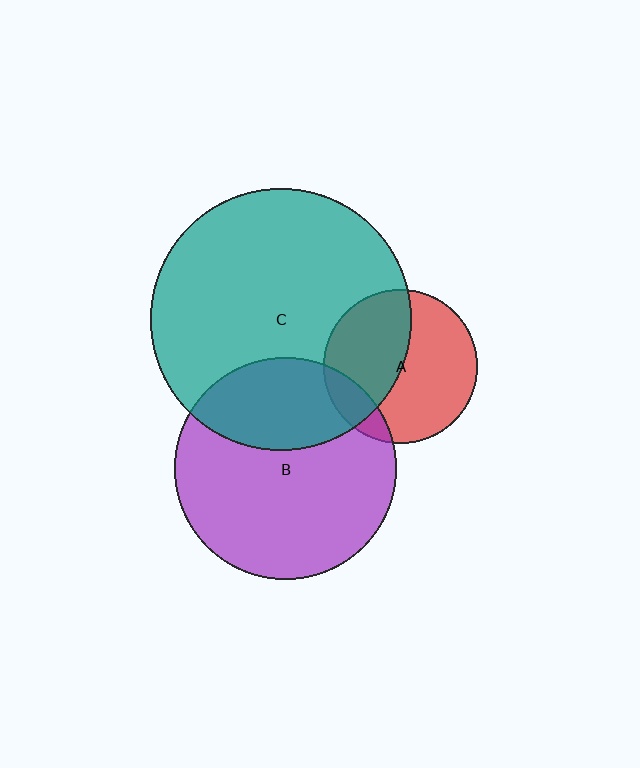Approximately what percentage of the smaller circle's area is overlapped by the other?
Approximately 45%.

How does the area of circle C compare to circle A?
Approximately 2.9 times.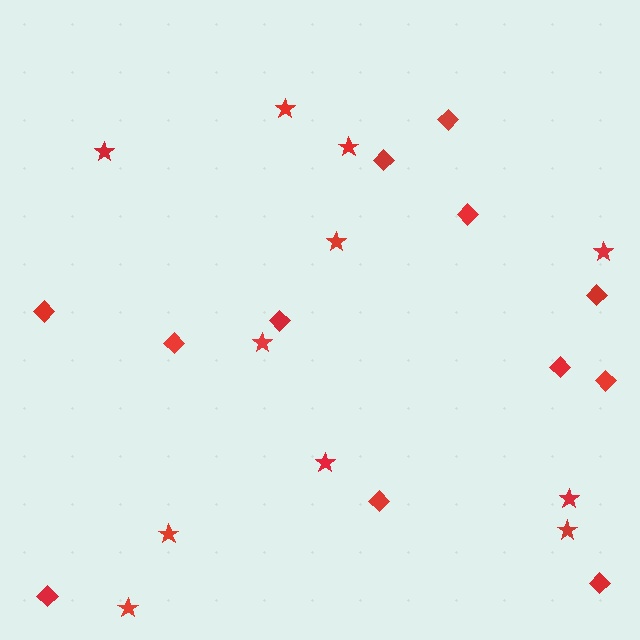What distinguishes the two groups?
There are 2 groups: one group of stars (11) and one group of diamonds (12).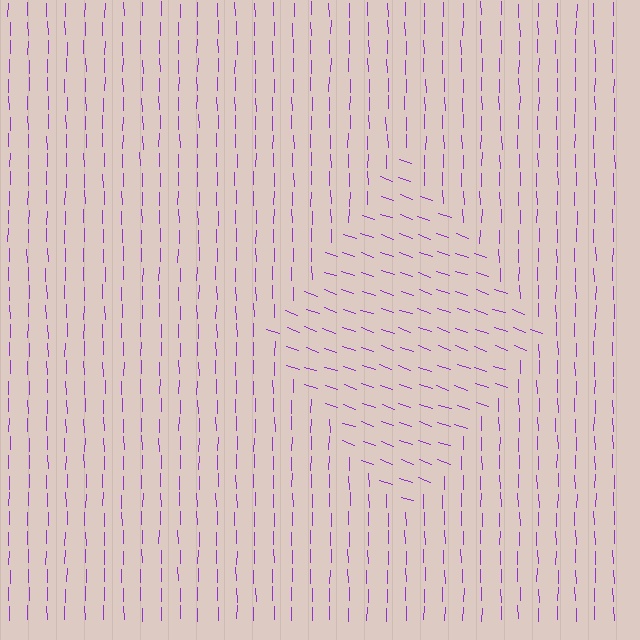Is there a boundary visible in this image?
Yes, there is a texture boundary formed by a change in line orientation.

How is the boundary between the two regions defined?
The boundary is defined purely by a change in line orientation (approximately 71 degrees difference). All lines are the same color and thickness.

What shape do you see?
I see a diamond.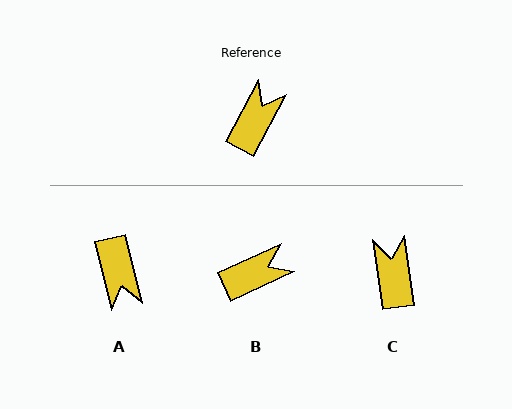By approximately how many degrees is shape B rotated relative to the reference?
Approximately 37 degrees clockwise.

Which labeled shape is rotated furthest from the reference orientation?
A, about 138 degrees away.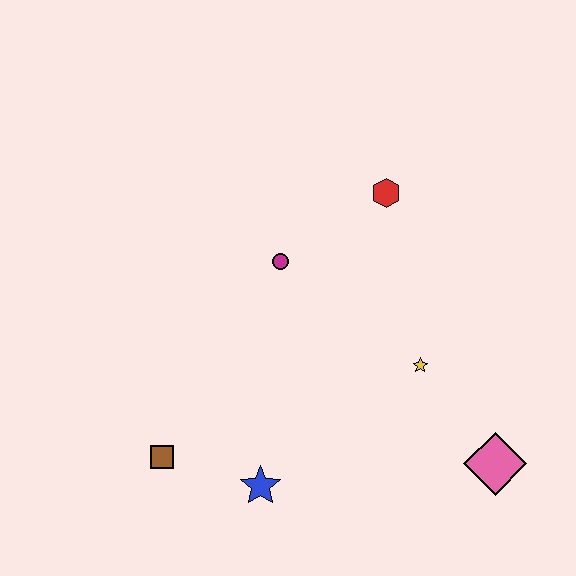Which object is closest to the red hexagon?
The magenta circle is closest to the red hexagon.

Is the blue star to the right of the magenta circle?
No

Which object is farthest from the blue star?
The red hexagon is farthest from the blue star.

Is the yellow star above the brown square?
Yes